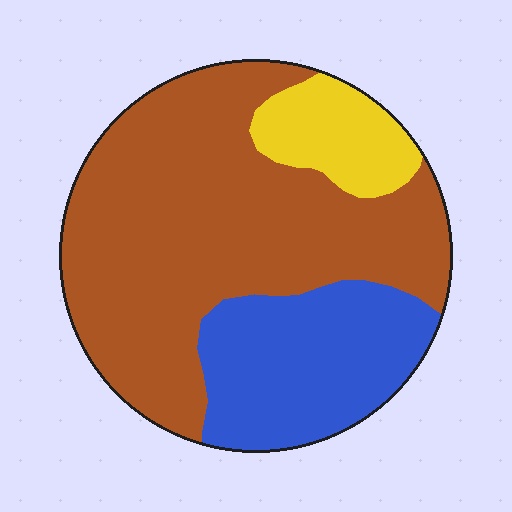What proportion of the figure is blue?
Blue covers 26% of the figure.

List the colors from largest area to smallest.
From largest to smallest: brown, blue, yellow.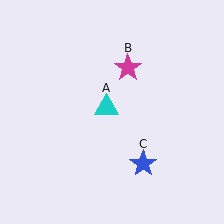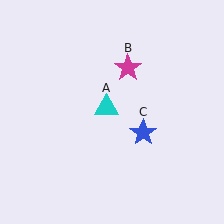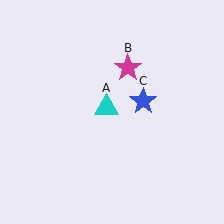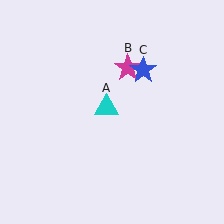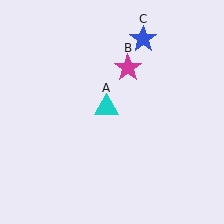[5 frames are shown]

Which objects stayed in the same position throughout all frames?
Cyan triangle (object A) and magenta star (object B) remained stationary.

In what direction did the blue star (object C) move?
The blue star (object C) moved up.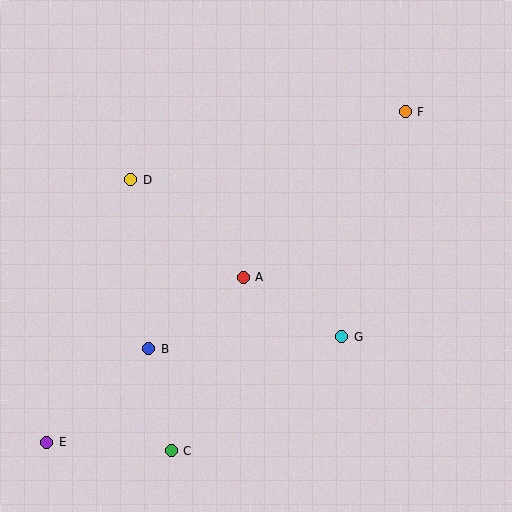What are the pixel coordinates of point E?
Point E is at (47, 442).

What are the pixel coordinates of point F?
Point F is at (405, 112).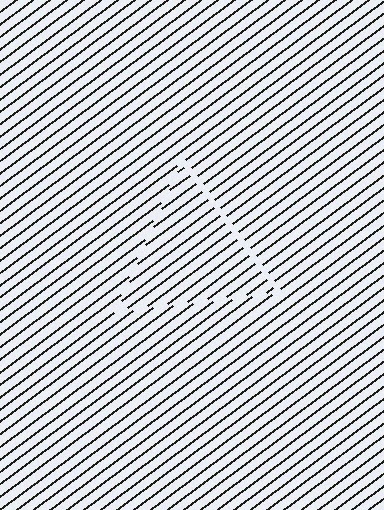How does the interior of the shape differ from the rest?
The interior of the shape contains the same grating, shifted by half a period — the contour is defined by the phase discontinuity where line-ends from the inner and outer gratings abut.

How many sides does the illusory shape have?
3 sides — the line-ends trace a triangle.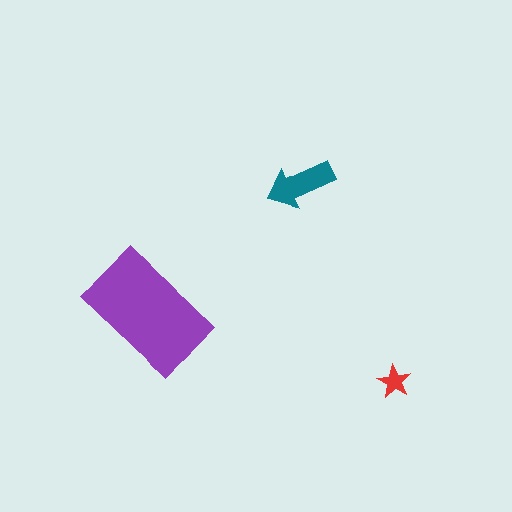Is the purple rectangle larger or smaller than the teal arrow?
Larger.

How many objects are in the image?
There are 3 objects in the image.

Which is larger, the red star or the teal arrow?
The teal arrow.